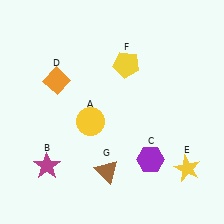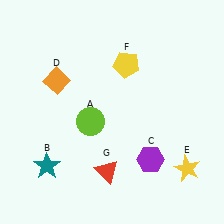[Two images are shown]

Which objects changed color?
A changed from yellow to lime. B changed from magenta to teal. G changed from brown to red.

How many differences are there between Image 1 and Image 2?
There are 3 differences between the two images.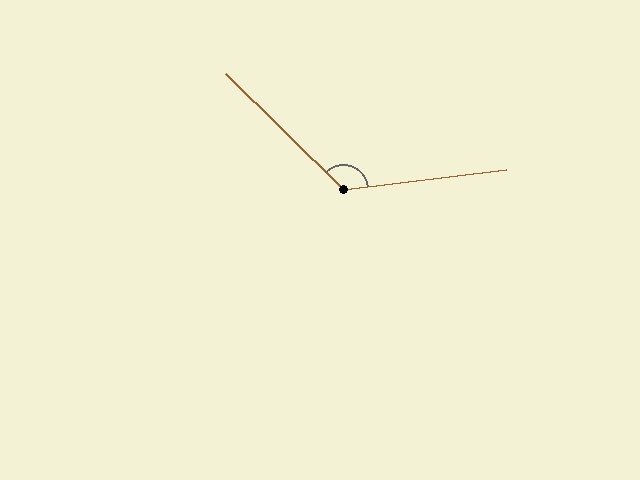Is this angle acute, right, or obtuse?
It is obtuse.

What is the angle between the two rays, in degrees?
Approximately 129 degrees.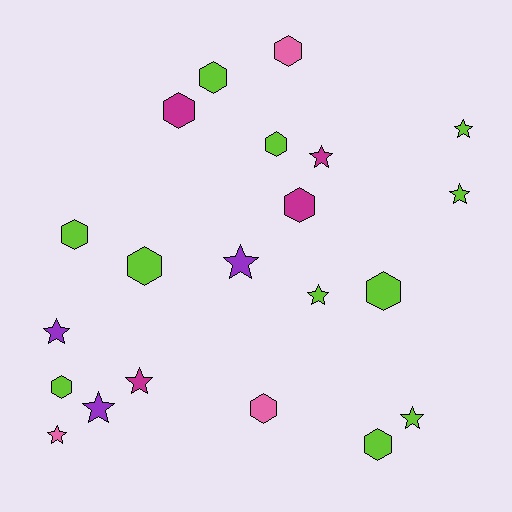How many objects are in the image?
There are 21 objects.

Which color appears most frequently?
Lime, with 11 objects.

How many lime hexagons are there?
There are 7 lime hexagons.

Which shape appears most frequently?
Hexagon, with 11 objects.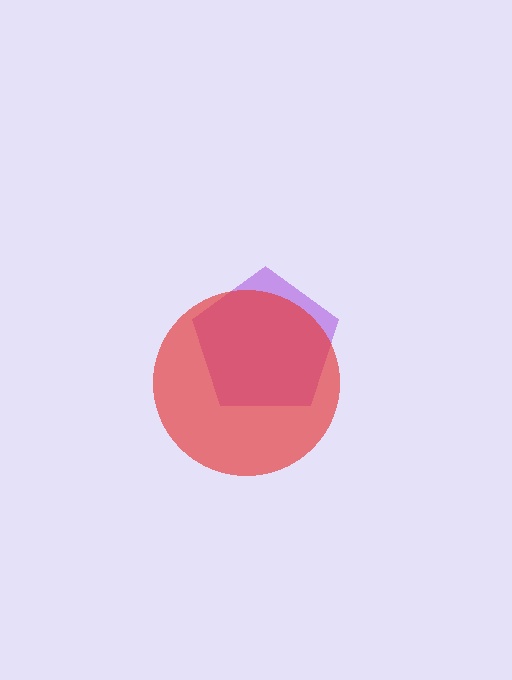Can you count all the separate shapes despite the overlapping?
Yes, there are 2 separate shapes.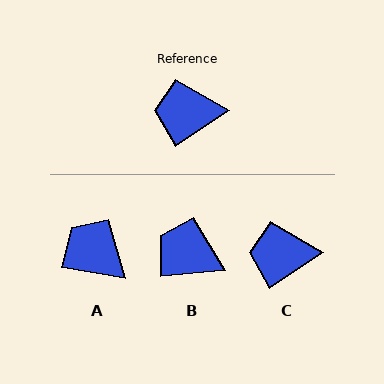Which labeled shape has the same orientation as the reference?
C.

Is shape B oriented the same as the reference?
No, it is off by about 28 degrees.